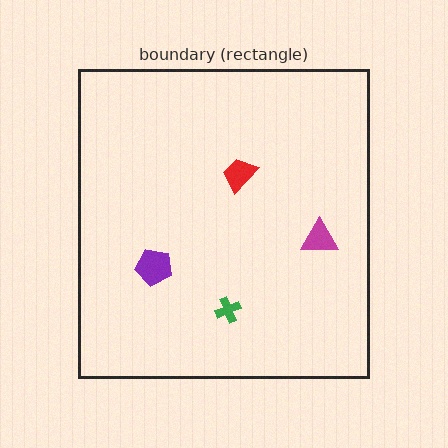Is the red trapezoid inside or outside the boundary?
Inside.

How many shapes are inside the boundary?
4 inside, 0 outside.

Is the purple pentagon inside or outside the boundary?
Inside.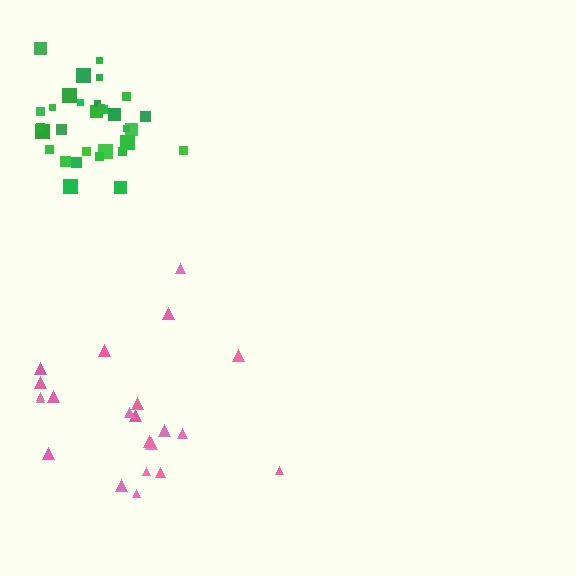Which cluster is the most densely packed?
Green.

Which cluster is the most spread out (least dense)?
Pink.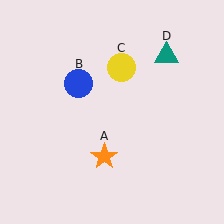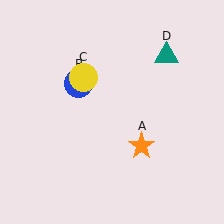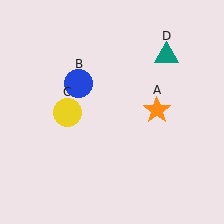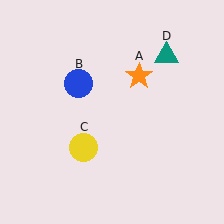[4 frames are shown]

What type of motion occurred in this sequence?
The orange star (object A), yellow circle (object C) rotated counterclockwise around the center of the scene.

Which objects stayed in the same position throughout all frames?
Blue circle (object B) and teal triangle (object D) remained stationary.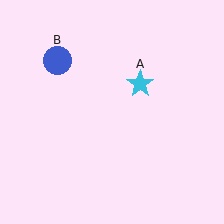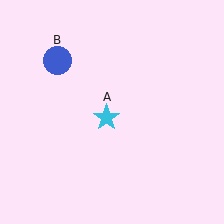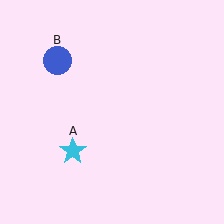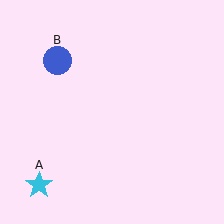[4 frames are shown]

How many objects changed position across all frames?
1 object changed position: cyan star (object A).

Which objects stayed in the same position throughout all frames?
Blue circle (object B) remained stationary.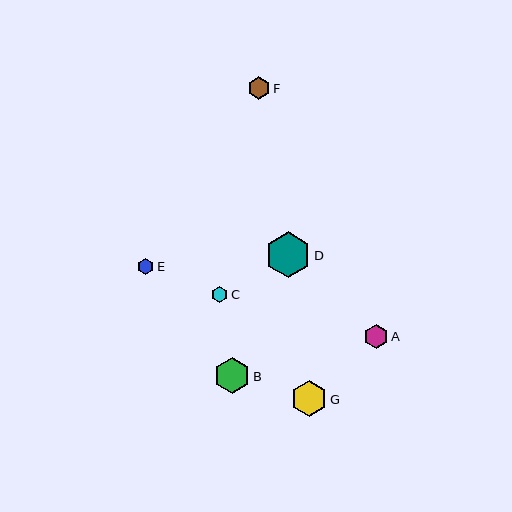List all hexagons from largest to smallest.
From largest to smallest: D, B, G, A, F, C, E.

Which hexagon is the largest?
Hexagon D is the largest with a size of approximately 46 pixels.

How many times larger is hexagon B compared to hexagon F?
Hexagon B is approximately 1.6 times the size of hexagon F.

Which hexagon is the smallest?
Hexagon E is the smallest with a size of approximately 16 pixels.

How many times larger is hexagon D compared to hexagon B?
Hexagon D is approximately 1.2 times the size of hexagon B.